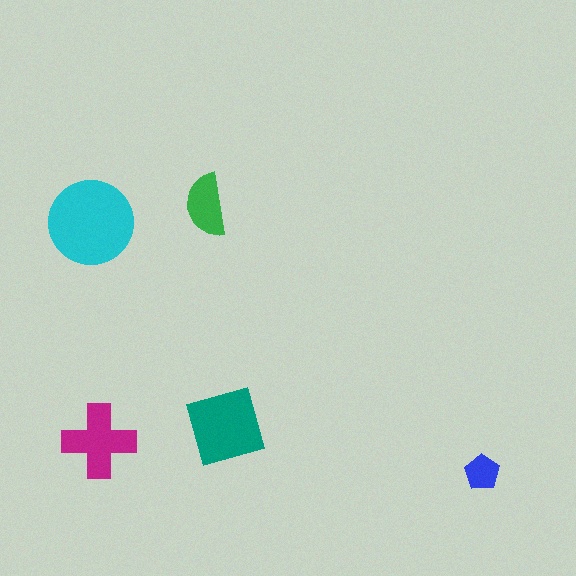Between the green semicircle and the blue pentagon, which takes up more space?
The green semicircle.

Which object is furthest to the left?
The cyan circle is leftmost.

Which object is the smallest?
The blue pentagon.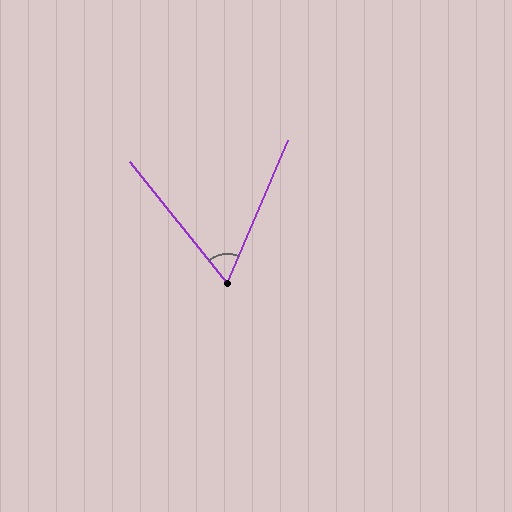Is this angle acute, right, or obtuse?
It is acute.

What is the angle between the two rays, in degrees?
Approximately 62 degrees.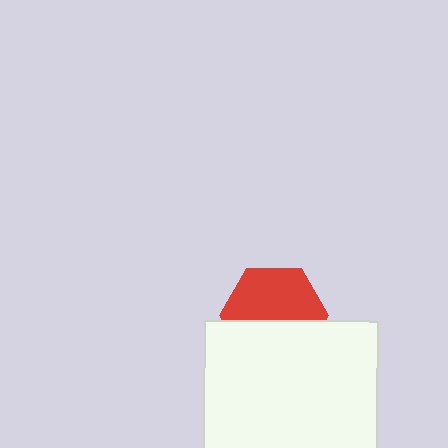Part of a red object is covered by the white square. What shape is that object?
It is a hexagon.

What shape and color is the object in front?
The object in front is a white square.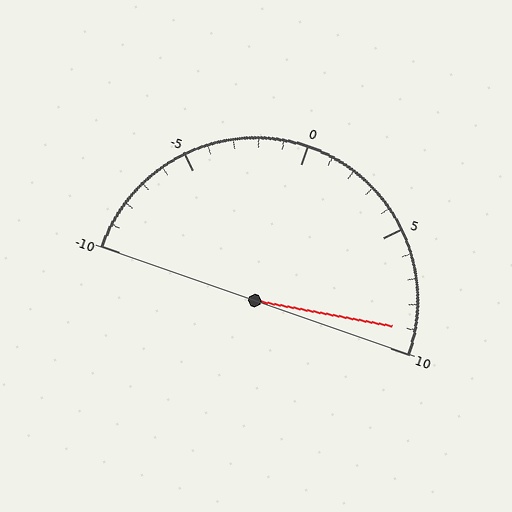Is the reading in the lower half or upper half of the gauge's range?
The reading is in the upper half of the range (-10 to 10).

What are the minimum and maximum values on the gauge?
The gauge ranges from -10 to 10.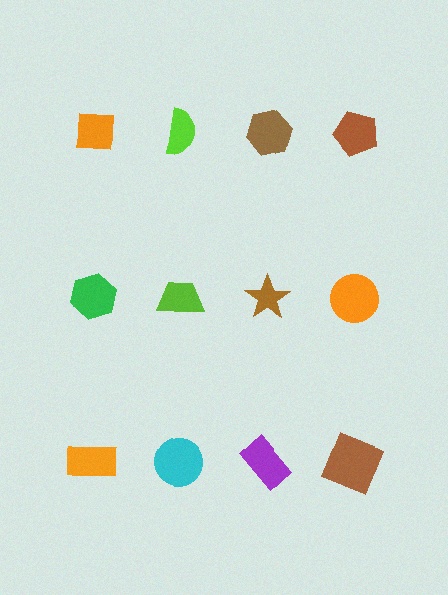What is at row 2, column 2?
A lime trapezoid.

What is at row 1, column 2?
A lime semicircle.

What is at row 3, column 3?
A purple rectangle.